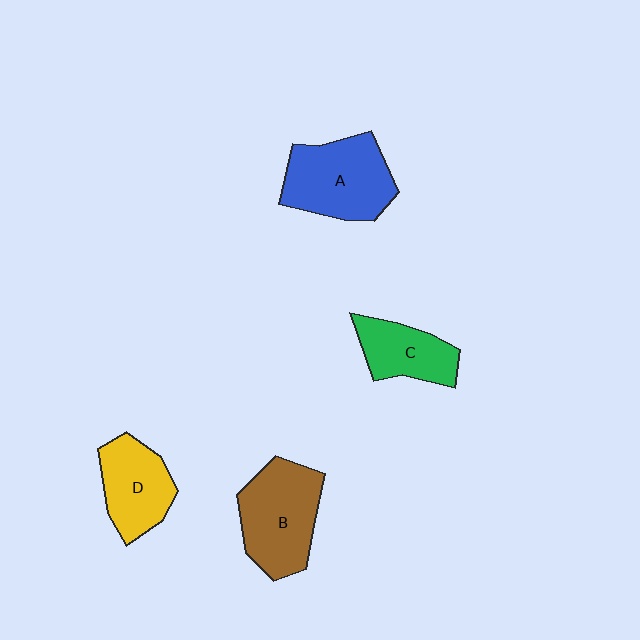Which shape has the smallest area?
Shape C (green).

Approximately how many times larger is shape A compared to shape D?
Approximately 1.3 times.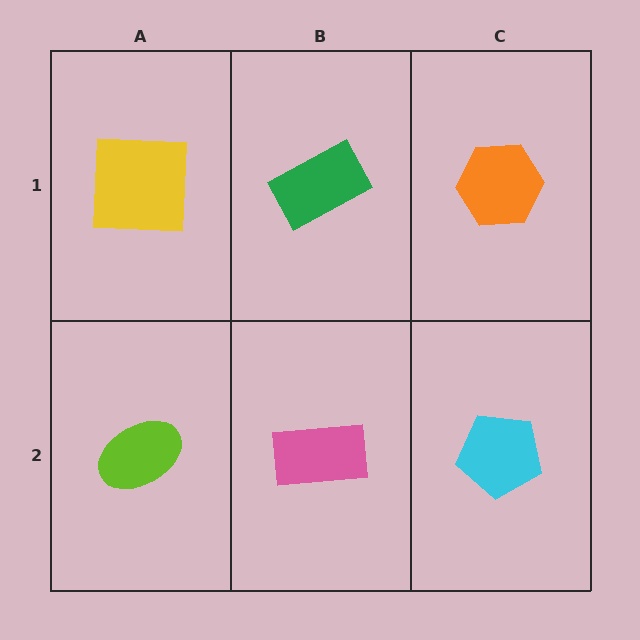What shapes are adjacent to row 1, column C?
A cyan pentagon (row 2, column C), a green rectangle (row 1, column B).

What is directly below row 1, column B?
A pink rectangle.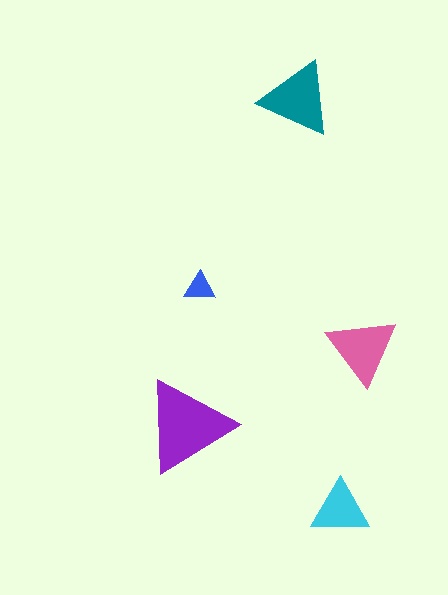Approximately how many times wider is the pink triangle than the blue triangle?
About 2 times wider.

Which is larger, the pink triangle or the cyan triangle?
The pink one.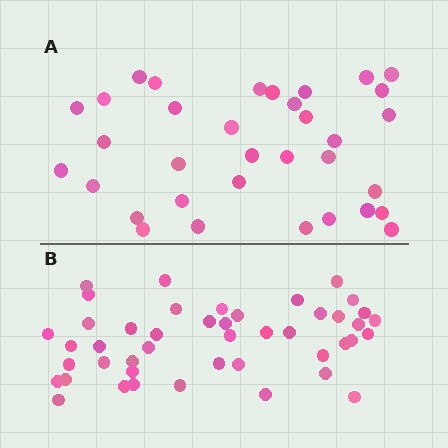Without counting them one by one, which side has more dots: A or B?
Region B (the bottom region) has more dots.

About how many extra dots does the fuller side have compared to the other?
Region B has roughly 12 or so more dots than region A.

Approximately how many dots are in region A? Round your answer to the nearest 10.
About 30 dots. (The exact count is 34, which rounds to 30.)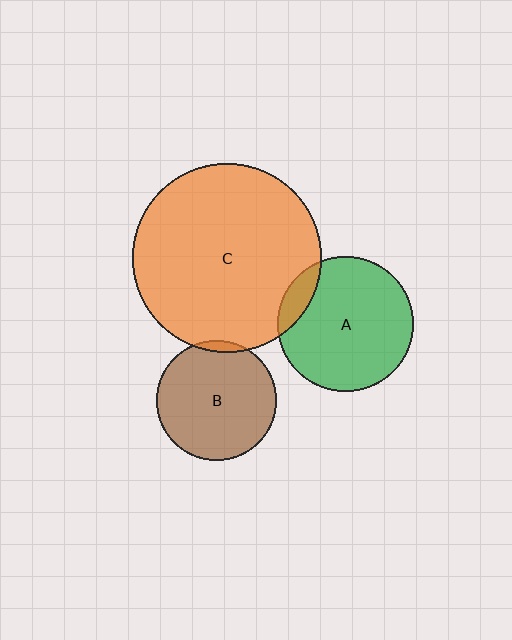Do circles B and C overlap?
Yes.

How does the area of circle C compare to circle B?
Approximately 2.5 times.